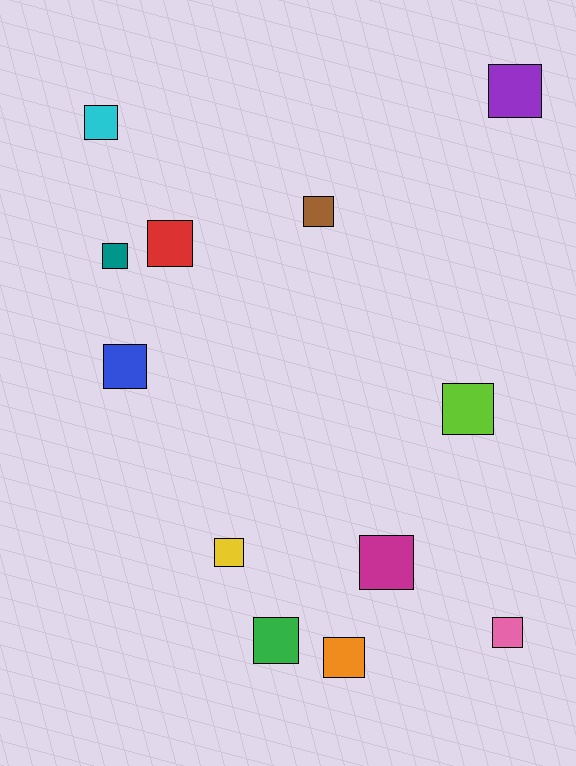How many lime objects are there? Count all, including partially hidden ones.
There is 1 lime object.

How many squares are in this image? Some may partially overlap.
There are 12 squares.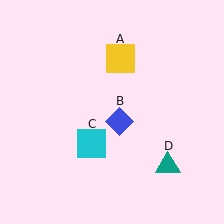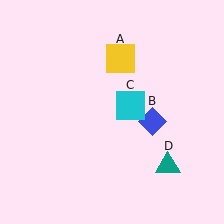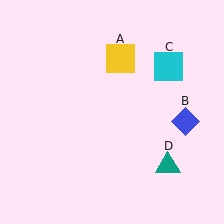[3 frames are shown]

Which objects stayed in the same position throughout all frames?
Yellow square (object A) and teal triangle (object D) remained stationary.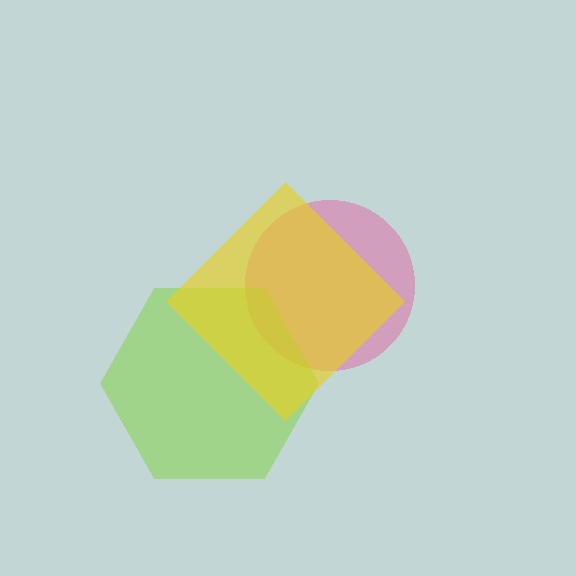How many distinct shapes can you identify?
There are 3 distinct shapes: a pink circle, a lime hexagon, a yellow diamond.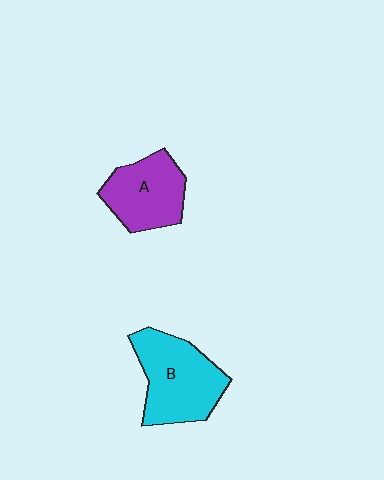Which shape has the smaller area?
Shape A (purple).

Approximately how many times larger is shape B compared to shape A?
Approximately 1.3 times.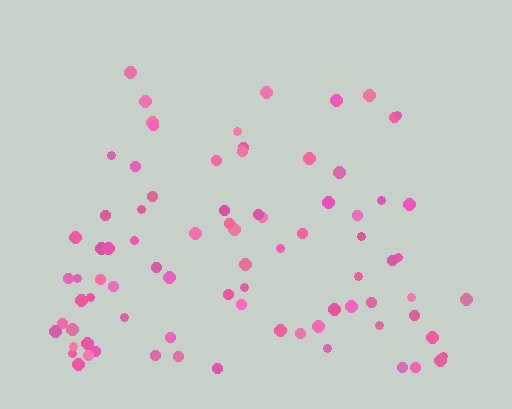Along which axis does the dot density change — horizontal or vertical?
Vertical.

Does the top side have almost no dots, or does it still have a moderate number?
Still a moderate number, just noticeably fewer than the bottom.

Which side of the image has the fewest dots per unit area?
The top.